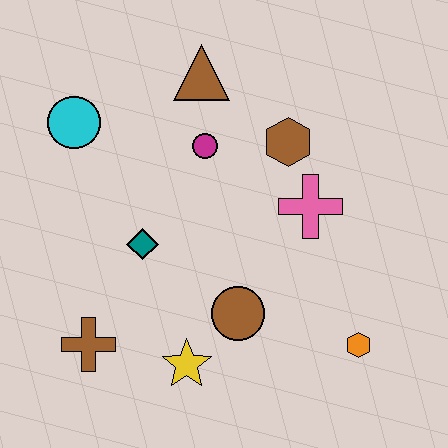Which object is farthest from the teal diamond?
The orange hexagon is farthest from the teal diamond.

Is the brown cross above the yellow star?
Yes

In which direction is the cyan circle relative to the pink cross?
The cyan circle is to the left of the pink cross.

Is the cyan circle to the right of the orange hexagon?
No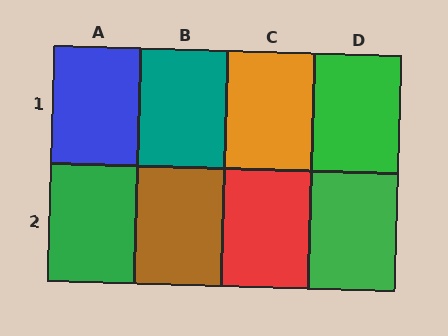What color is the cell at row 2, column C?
Red.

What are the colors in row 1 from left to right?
Blue, teal, orange, green.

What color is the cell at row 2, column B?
Brown.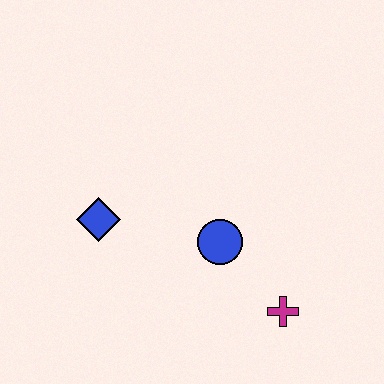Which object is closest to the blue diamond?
The blue circle is closest to the blue diamond.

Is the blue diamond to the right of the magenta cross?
No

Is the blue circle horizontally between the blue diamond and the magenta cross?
Yes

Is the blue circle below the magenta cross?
No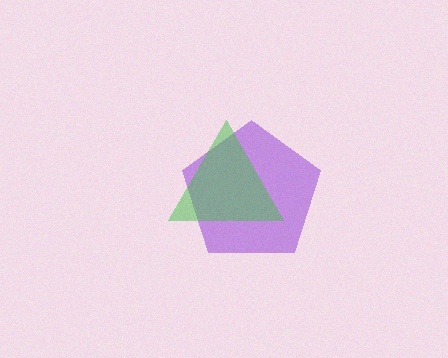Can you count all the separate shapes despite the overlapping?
Yes, there are 2 separate shapes.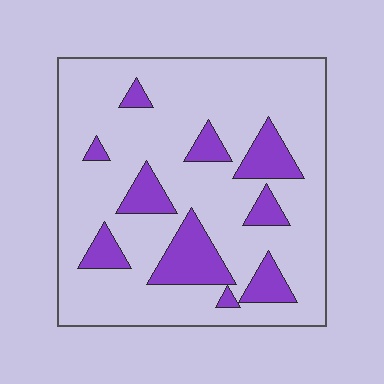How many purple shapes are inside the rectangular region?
10.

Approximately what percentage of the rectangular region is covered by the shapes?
Approximately 20%.